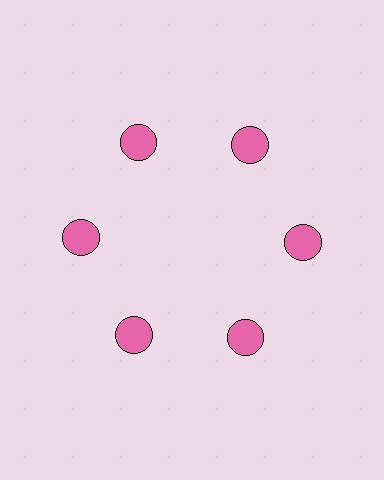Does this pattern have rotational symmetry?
Yes, this pattern has 6-fold rotational symmetry. It looks the same after rotating 60 degrees around the center.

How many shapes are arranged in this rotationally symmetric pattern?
There are 6 shapes, arranged in 6 groups of 1.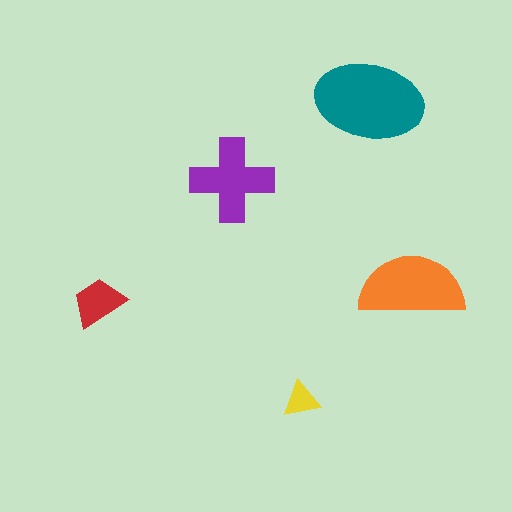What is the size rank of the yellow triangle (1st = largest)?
5th.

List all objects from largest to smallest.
The teal ellipse, the orange semicircle, the purple cross, the red trapezoid, the yellow triangle.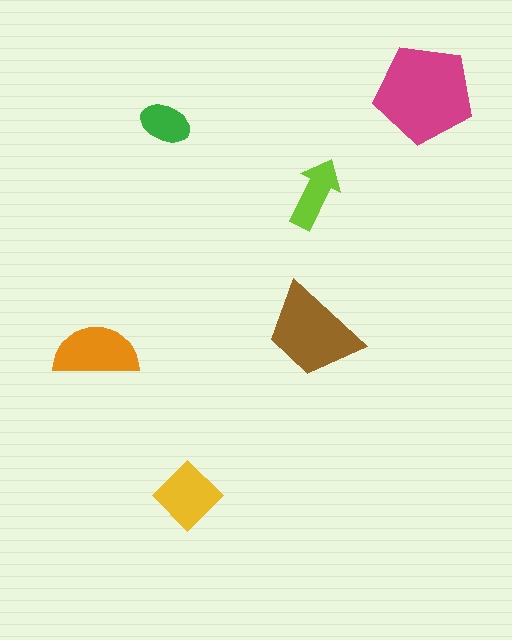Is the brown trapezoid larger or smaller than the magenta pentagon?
Smaller.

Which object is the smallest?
The green ellipse.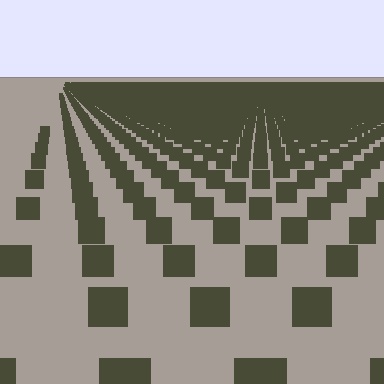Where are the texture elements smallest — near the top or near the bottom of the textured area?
Near the top.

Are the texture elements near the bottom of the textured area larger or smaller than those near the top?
Larger. Near the bottom, elements are closer to the viewer and appear at a bigger on-screen size.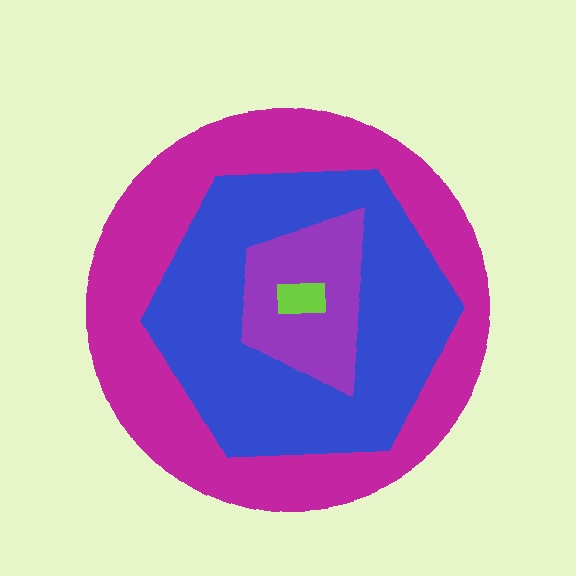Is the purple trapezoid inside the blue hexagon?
Yes.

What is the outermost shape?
The magenta circle.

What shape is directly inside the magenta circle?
The blue hexagon.